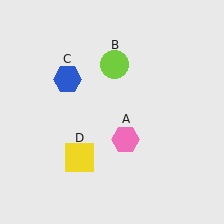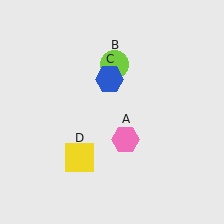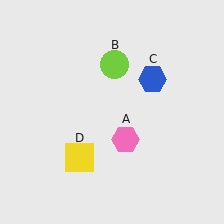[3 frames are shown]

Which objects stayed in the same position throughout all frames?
Pink hexagon (object A) and lime circle (object B) and yellow square (object D) remained stationary.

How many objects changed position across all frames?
1 object changed position: blue hexagon (object C).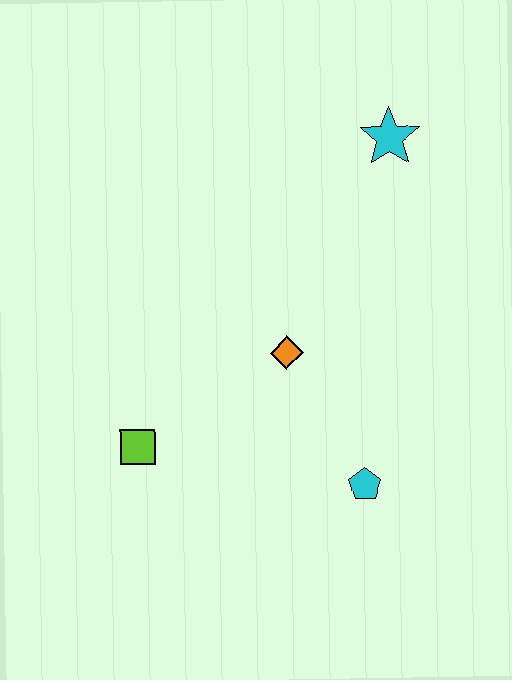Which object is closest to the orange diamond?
The cyan pentagon is closest to the orange diamond.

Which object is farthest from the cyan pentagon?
The cyan star is farthest from the cyan pentagon.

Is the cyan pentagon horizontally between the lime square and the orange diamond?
No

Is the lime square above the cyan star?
No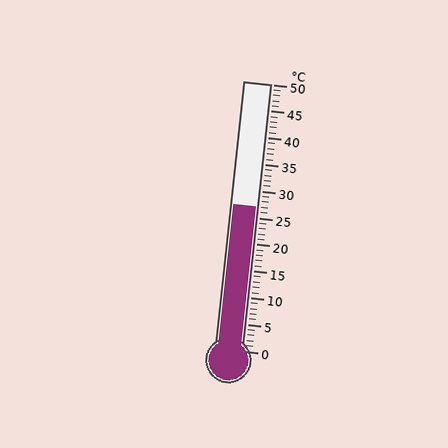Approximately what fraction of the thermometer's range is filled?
The thermometer is filled to approximately 55% of its range.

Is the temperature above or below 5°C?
The temperature is above 5°C.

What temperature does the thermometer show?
The thermometer shows approximately 27°C.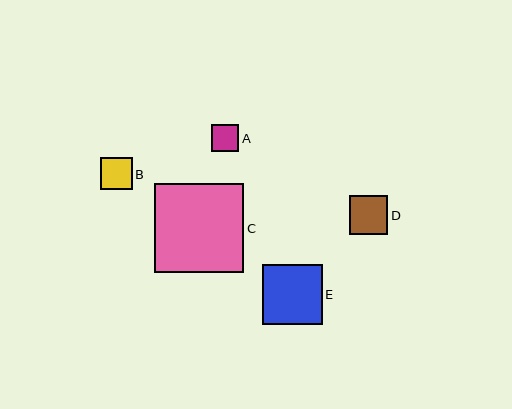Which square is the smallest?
Square A is the smallest with a size of approximately 27 pixels.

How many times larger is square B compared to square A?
Square B is approximately 1.2 times the size of square A.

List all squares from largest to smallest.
From largest to smallest: C, E, D, B, A.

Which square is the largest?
Square C is the largest with a size of approximately 89 pixels.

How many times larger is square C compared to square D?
Square C is approximately 2.3 times the size of square D.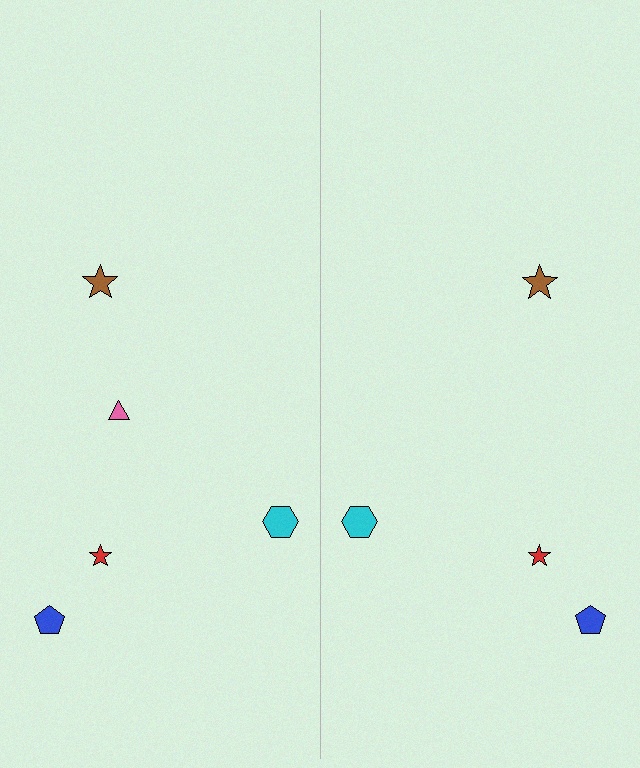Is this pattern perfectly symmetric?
No, the pattern is not perfectly symmetric. A pink triangle is missing from the right side.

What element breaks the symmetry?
A pink triangle is missing from the right side.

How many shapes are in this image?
There are 9 shapes in this image.